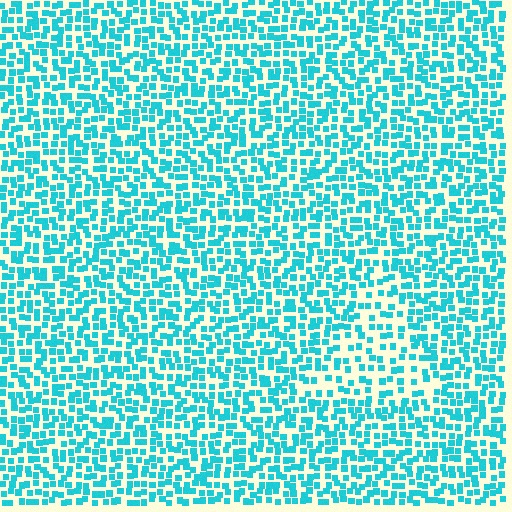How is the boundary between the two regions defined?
The boundary is defined by a change in element density (approximately 1.7x ratio). All elements are the same color, size, and shape.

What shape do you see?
I see a triangle.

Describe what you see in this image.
The image contains small cyan elements arranged at two different densities. A triangle-shaped region is visible where the elements are less densely packed than the surrounding area.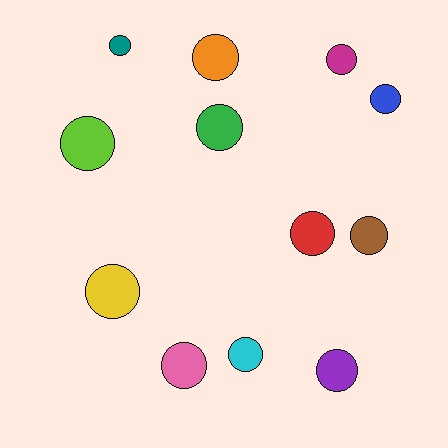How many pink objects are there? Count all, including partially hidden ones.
There is 1 pink object.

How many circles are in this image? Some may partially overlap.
There are 12 circles.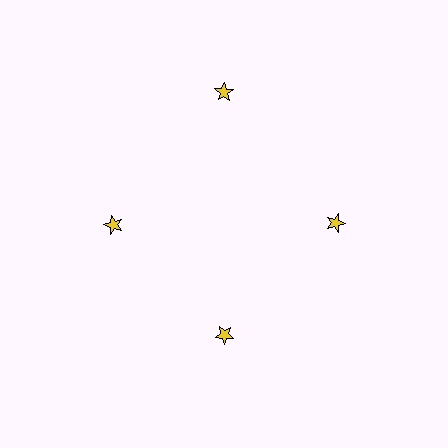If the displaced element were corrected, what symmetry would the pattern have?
It would have 4-fold rotational symmetry — the pattern would map onto itself every 90 degrees.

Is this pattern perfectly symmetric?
No. The 4 yellow stars are arranged in a ring, but one element near the 12 o'clock position is pushed outward from the center, breaking the 4-fold rotational symmetry.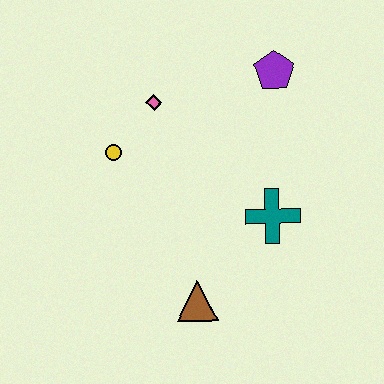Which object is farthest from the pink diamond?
The brown triangle is farthest from the pink diamond.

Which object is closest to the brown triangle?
The teal cross is closest to the brown triangle.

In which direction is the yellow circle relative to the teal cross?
The yellow circle is to the left of the teal cross.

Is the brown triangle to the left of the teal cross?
Yes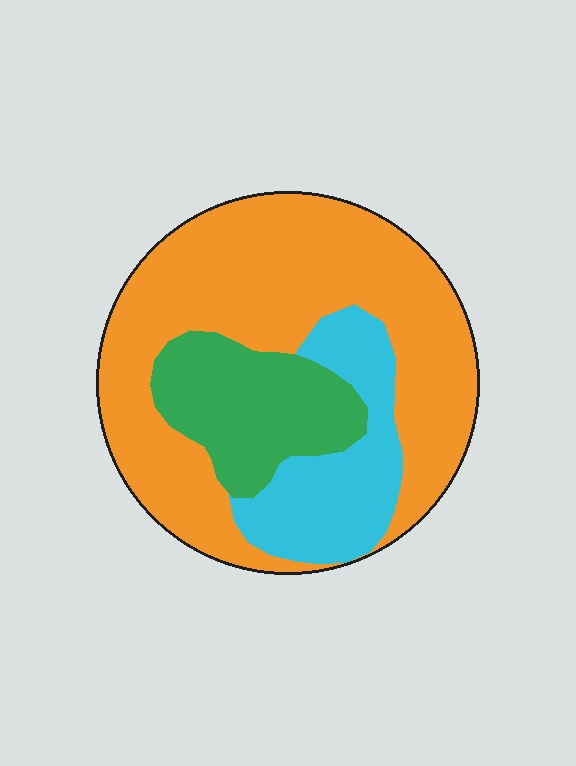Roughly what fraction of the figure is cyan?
Cyan covers around 20% of the figure.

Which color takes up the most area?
Orange, at roughly 60%.